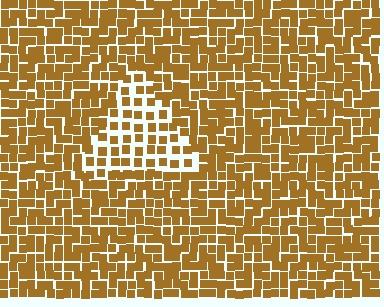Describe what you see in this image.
The image contains small brown elements arranged at two different densities. A triangle-shaped region is visible where the elements are less densely packed than the surrounding area.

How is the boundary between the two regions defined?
The boundary is defined by a change in element density (approximately 1.8x ratio). All elements are the same color, size, and shape.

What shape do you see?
I see a triangle.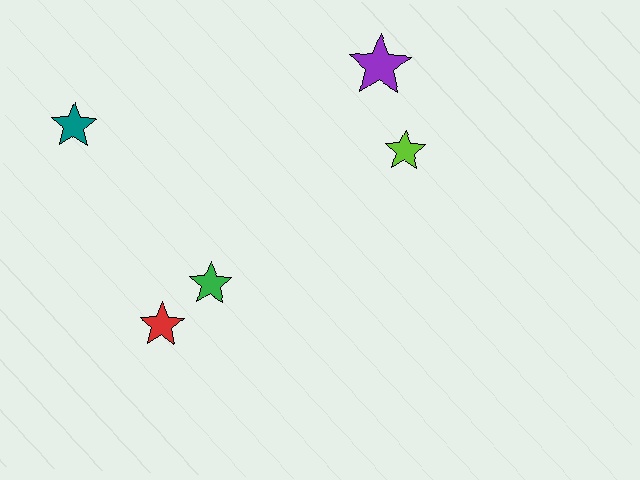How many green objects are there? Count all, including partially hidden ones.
There is 1 green object.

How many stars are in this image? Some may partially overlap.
There are 5 stars.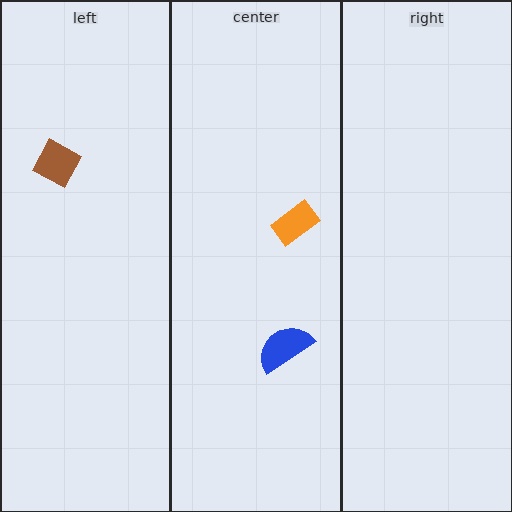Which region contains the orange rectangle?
The center region.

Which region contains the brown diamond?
The left region.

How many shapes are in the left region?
1.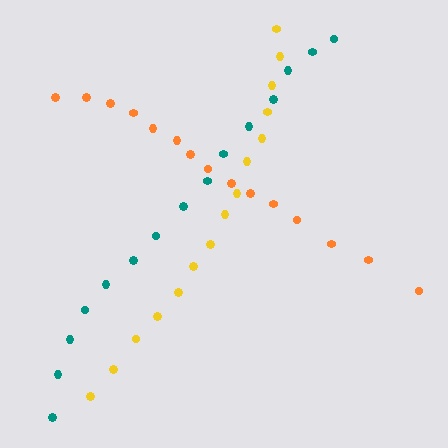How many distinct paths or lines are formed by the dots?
There are 3 distinct paths.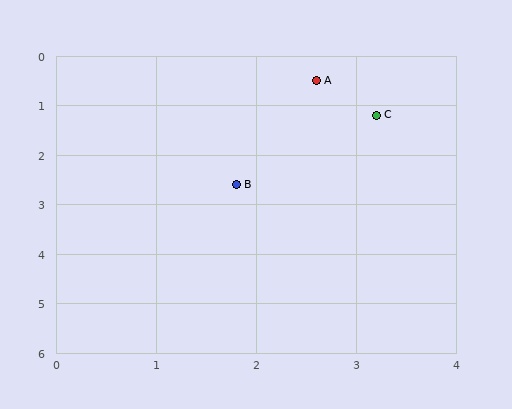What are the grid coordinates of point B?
Point B is at approximately (1.8, 2.6).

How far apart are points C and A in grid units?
Points C and A are about 0.9 grid units apart.